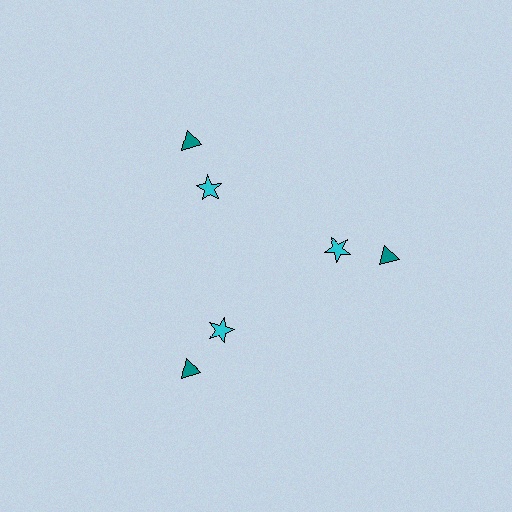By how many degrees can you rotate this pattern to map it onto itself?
The pattern maps onto itself every 120 degrees of rotation.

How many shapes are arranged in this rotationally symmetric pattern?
There are 6 shapes, arranged in 3 groups of 2.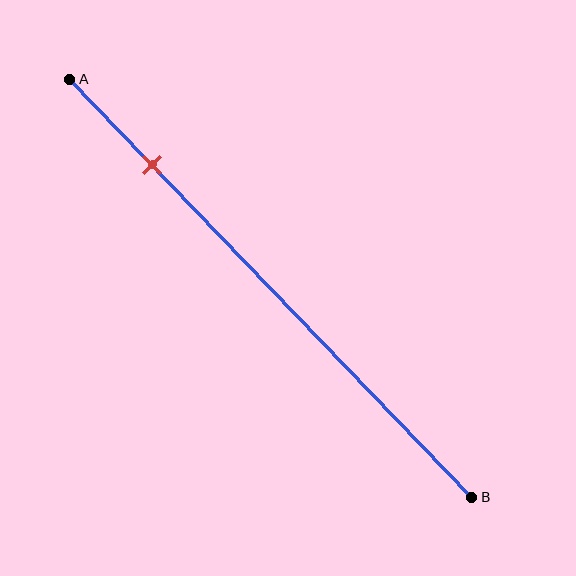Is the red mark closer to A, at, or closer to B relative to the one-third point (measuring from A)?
The red mark is closer to point A than the one-third point of segment AB.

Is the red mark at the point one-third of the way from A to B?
No, the mark is at about 20% from A, not at the 33% one-third point.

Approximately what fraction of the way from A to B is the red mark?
The red mark is approximately 20% of the way from A to B.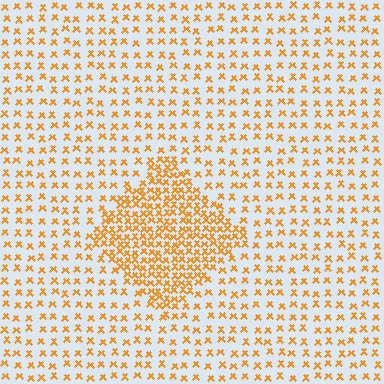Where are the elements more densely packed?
The elements are more densely packed inside the diamond boundary.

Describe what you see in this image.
The image contains small orange elements arranged at two different densities. A diamond-shaped region is visible where the elements are more densely packed than the surrounding area.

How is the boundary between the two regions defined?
The boundary is defined by a change in element density (approximately 2.4x ratio). All elements are the same color, size, and shape.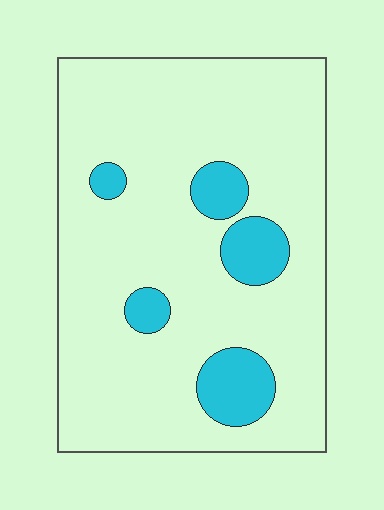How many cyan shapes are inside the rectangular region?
5.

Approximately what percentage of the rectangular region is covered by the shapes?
Approximately 15%.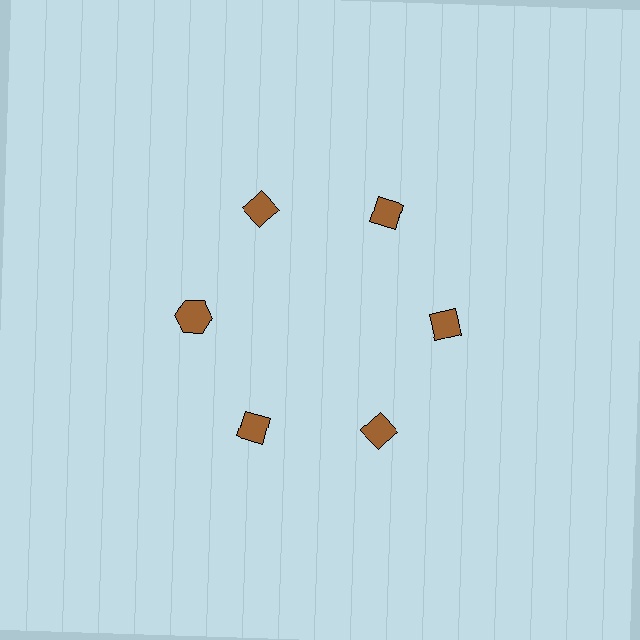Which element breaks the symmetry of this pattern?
The brown hexagon at roughly the 9 o'clock position breaks the symmetry. All other shapes are brown diamonds.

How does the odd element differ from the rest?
It has a different shape: hexagon instead of diamond.